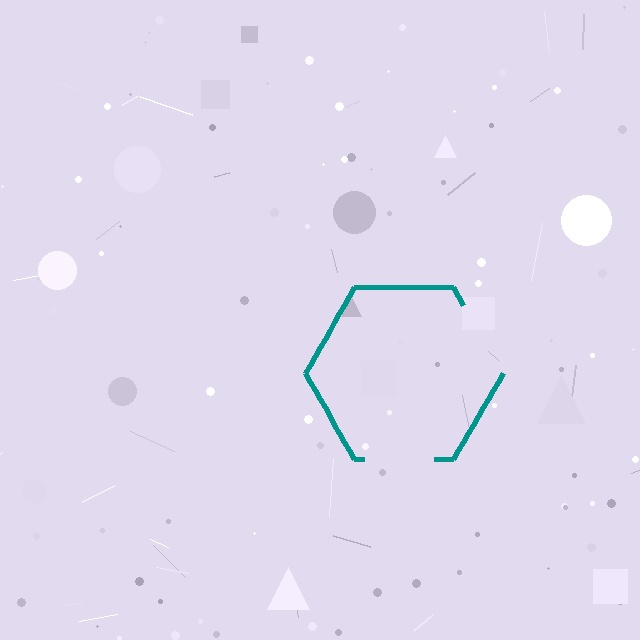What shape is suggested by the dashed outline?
The dashed outline suggests a hexagon.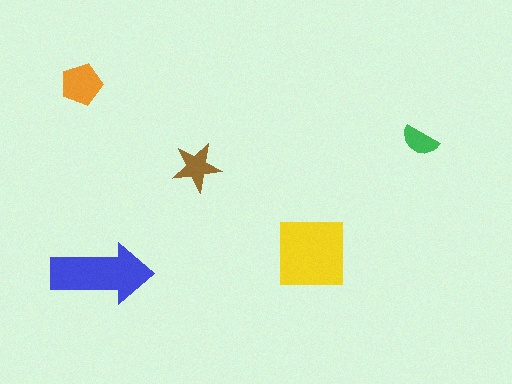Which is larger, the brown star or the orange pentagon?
The orange pentagon.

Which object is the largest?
The yellow square.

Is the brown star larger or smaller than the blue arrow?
Smaller.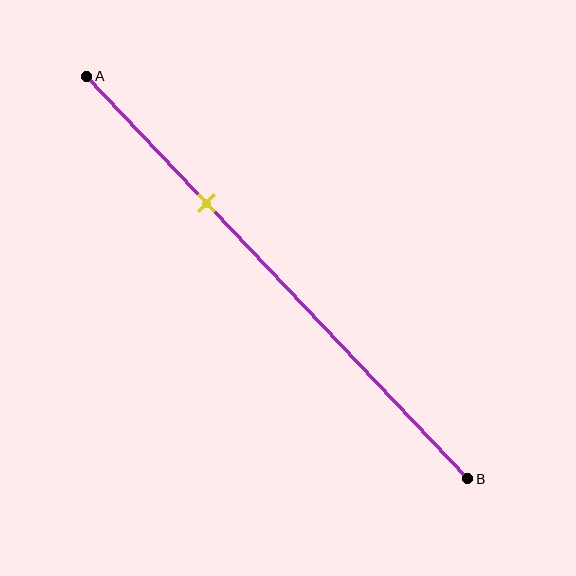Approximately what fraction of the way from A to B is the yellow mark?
The yellow mark is approximately 30% of the way from A to B.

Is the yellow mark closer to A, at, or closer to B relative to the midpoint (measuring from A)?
The yellow mark is closer to point A than the midpoint of segment AB.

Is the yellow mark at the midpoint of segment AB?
No, the mark is at about 30% from A, not at the 50% midpoint.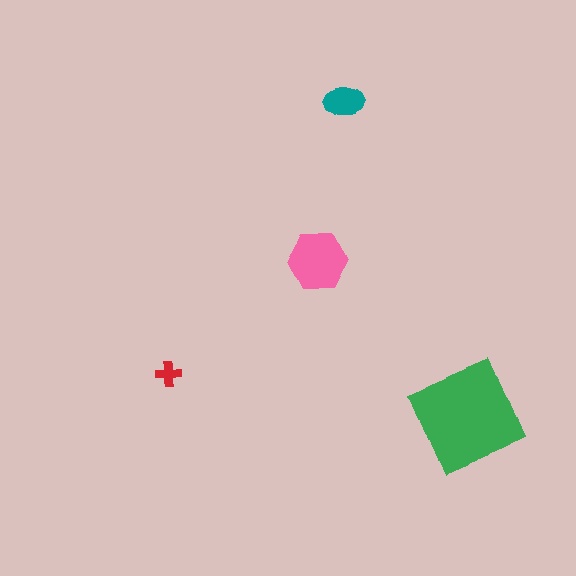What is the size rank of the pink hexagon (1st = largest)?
2nd.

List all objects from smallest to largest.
The red cross, the teal ellipse, the pink hexagon, the green diamond.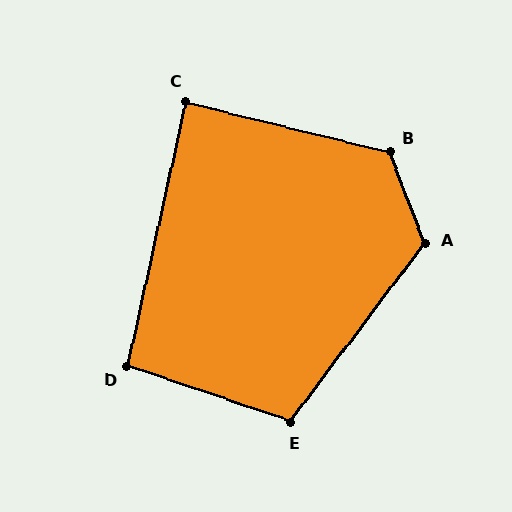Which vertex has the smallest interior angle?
C, at approximately 89 degrees.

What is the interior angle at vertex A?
Approximately 122 degrees (obtuse).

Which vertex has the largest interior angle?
B, at approximately 125 degrees.